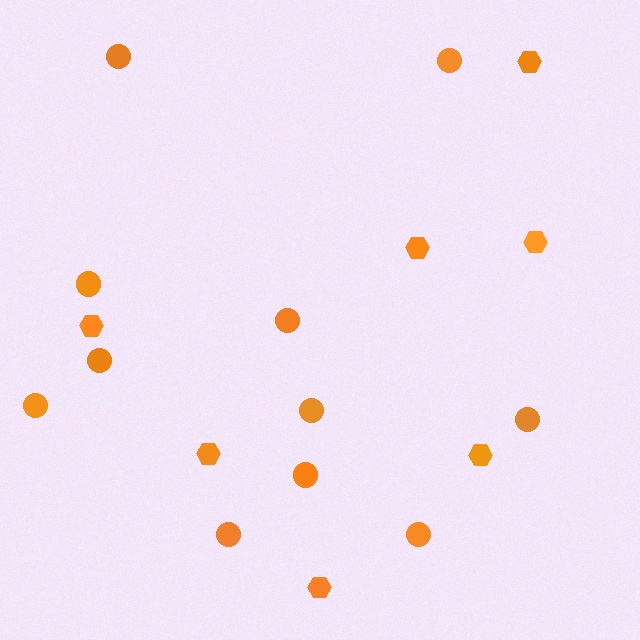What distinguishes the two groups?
There are 2 groups: one group of circles (11) and one group of hexagons (7).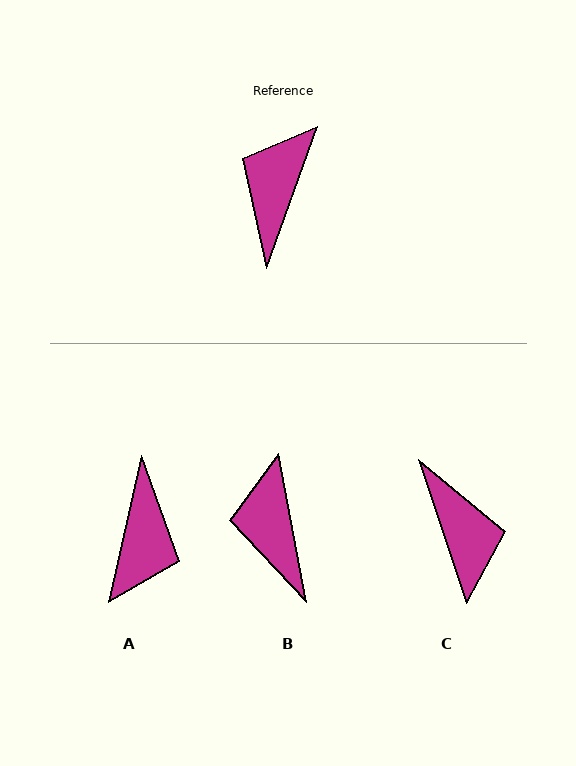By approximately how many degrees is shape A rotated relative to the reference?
Approximately 173 degrees clockwise.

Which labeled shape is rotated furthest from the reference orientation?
A, about 173 degrees away.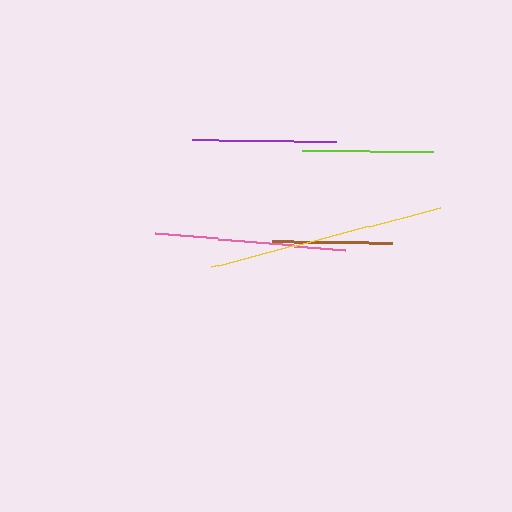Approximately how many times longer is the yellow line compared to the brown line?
The yellow line is approximately 2.0 times the length of the brown line.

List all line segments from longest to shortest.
From longest to shortest: yellow, pink, purple, lime, brown.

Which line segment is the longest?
The yellow line is the longest at approximately 236 pixels.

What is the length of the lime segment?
The lime segment is approximately 131 pixels long.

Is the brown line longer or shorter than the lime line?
The lime line is longer than the brown line.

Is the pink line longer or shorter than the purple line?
The pink line is longer than the purple line.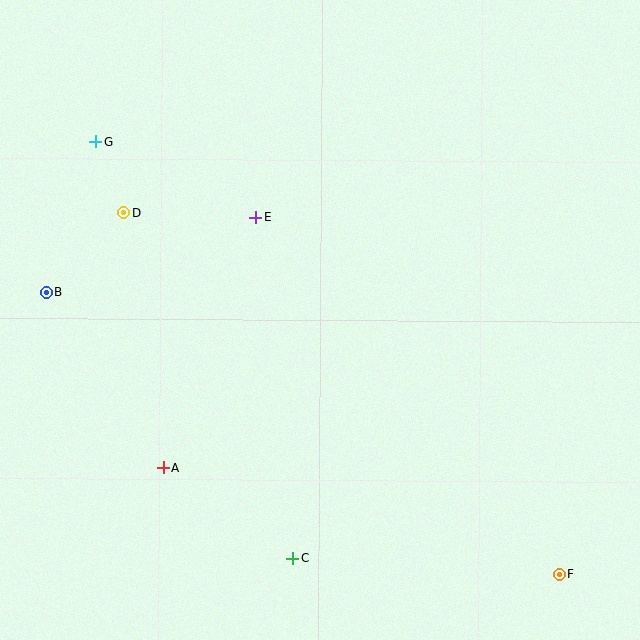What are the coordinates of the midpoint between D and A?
The midpoint between D and A is at (143, 340).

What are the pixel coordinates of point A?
Point A is at (163, 468).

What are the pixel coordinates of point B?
Point B is at (47, 293).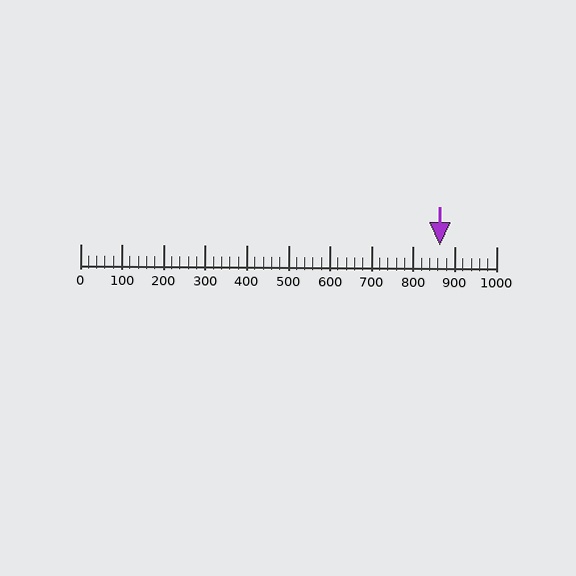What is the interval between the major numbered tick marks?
The major tick marks are spaced 100 units apart.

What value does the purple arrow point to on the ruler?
The purple arrow points to approximately 865.